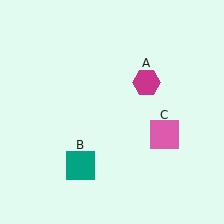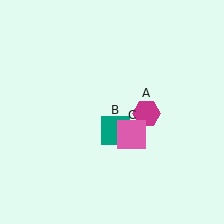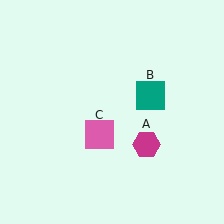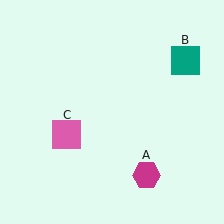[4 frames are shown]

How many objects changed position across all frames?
3 objects changed position: magenta hexagon (object A), teal square (object B), pink square (object C).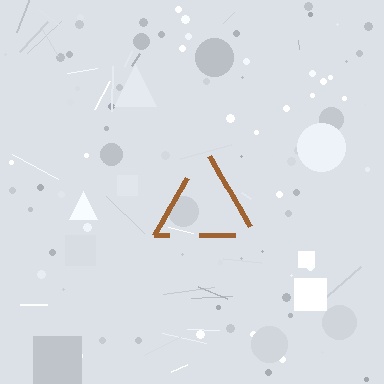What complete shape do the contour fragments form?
The contour fragments form a triangle.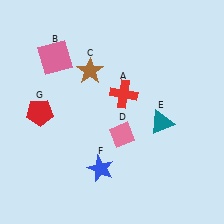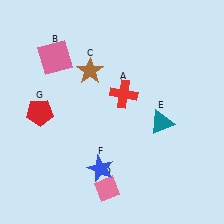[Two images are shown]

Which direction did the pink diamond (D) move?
The pink diamond (D) moved down.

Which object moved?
The pink diamond (D) moved down.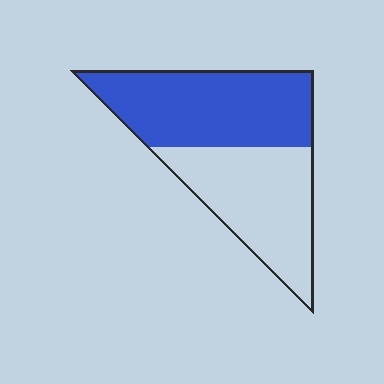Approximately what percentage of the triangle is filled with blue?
Approximately 55%.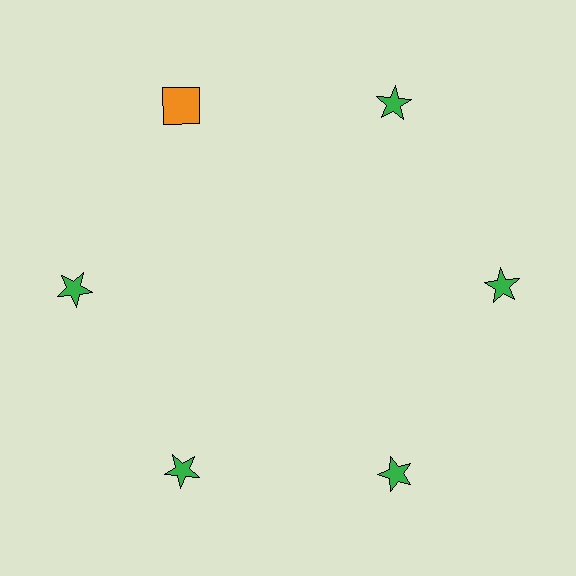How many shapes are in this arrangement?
There are 6 shapes arranged in a ring pattern.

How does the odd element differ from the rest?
It differs in both color (orange instead of green) and shape (square instead of star).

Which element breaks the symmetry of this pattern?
The orange square at roughly the 11 o'clock position breaks the symmetry. All other shapes are green stars.